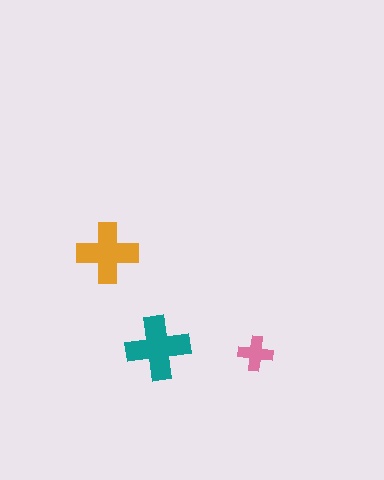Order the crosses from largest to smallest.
the teal one, the orange one, the pink one.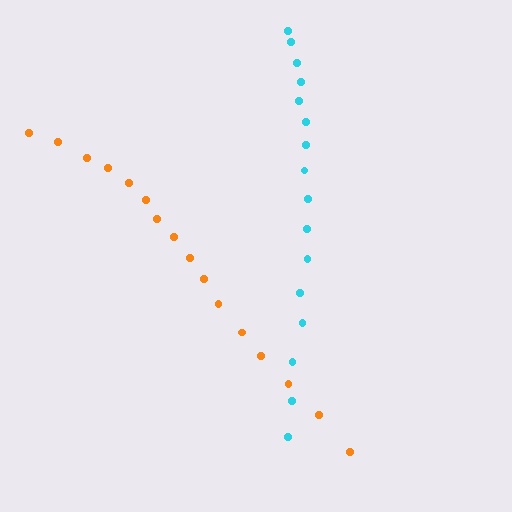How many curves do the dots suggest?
There are 2 distinct paths.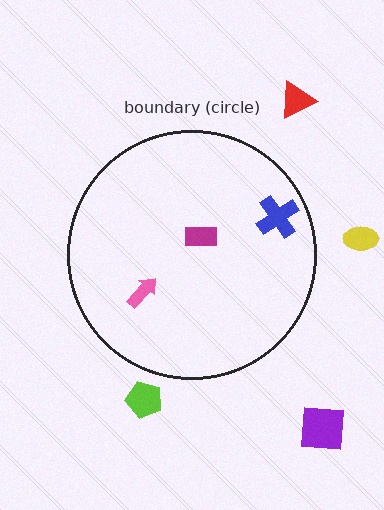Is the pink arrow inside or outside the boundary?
Inside.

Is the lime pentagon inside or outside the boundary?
Outside.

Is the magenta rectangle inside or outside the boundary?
Inside.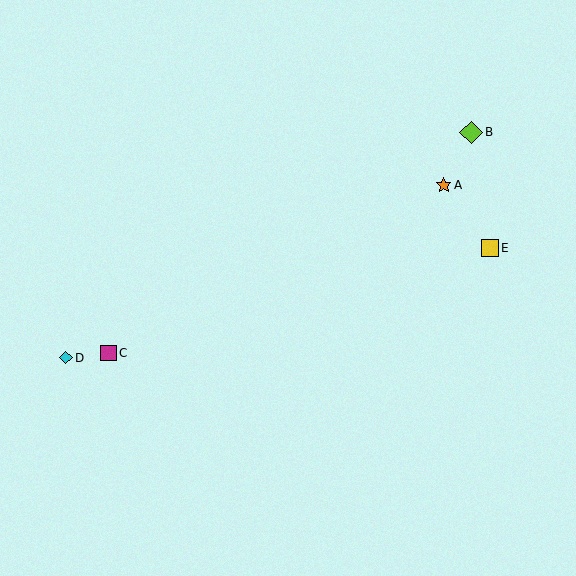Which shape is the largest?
The lime diamond (labeled B) is the largest.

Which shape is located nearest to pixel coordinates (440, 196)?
The orange star (labeled A) at (444, 185) is nearest to that location.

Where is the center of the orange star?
The center of the orange star is at (444, 185).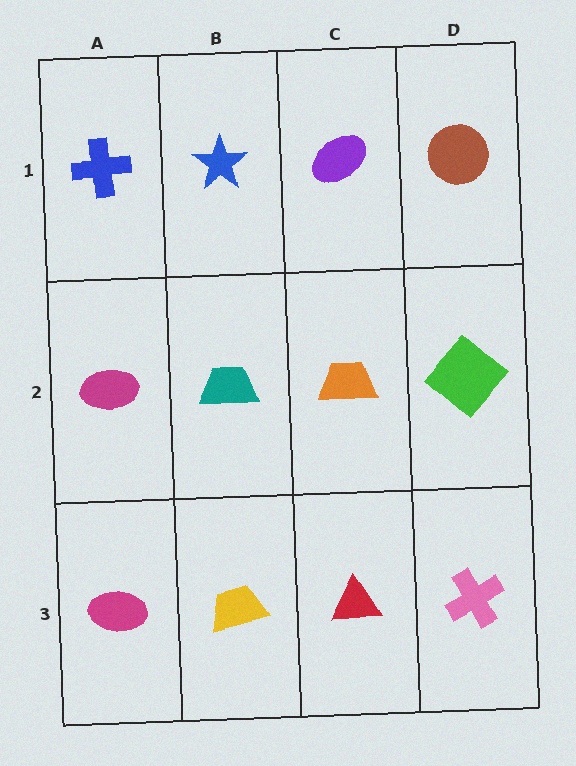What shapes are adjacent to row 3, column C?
An orange trapezoid (row 2, column C), a yellow trapezoid (row 3, column B), a pink cross (row 3, column D).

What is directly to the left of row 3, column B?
A magenta ellipse.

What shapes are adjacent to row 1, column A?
A magenta ellipse (row 2, column A), a blue star (row 1, column B).